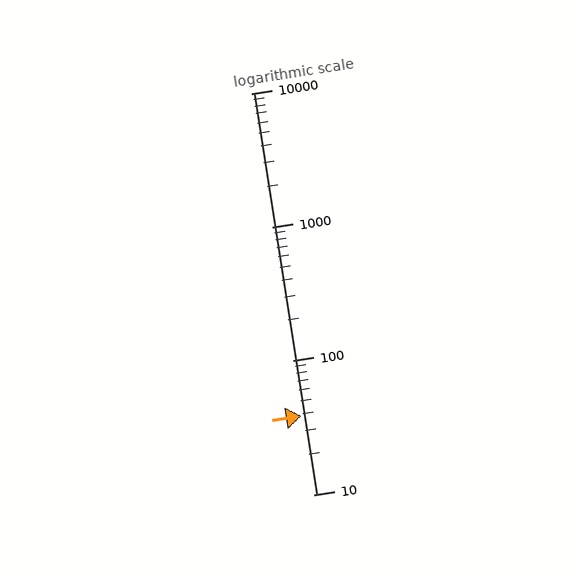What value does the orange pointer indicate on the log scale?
The pointer indicates approximately 39.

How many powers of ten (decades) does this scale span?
The scale spans 3 decades, from 10 to 10000.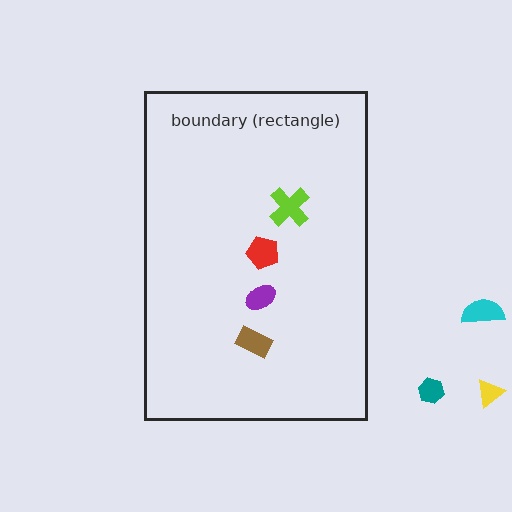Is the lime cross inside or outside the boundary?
Inside.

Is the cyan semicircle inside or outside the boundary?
Outside.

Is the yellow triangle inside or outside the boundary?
Outside.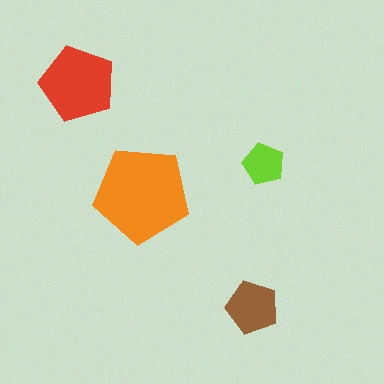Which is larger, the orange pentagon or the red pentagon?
The orange one.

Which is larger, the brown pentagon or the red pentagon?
The red one.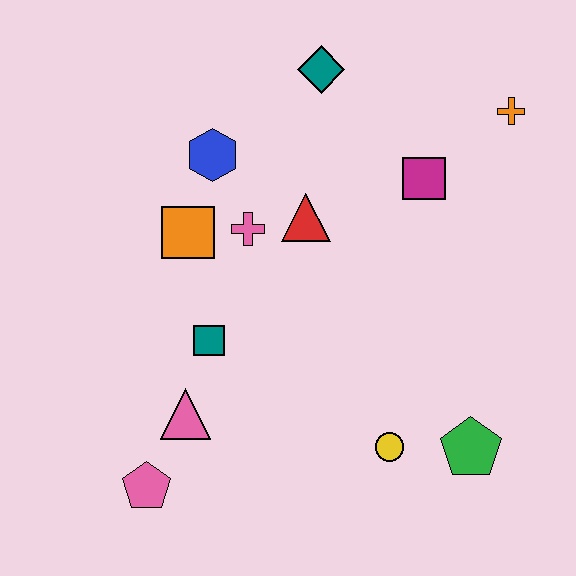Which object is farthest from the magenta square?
The pink pentagon is farthest from the magenta square.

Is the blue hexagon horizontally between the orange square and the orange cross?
Yes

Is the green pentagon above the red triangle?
No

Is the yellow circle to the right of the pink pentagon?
Yes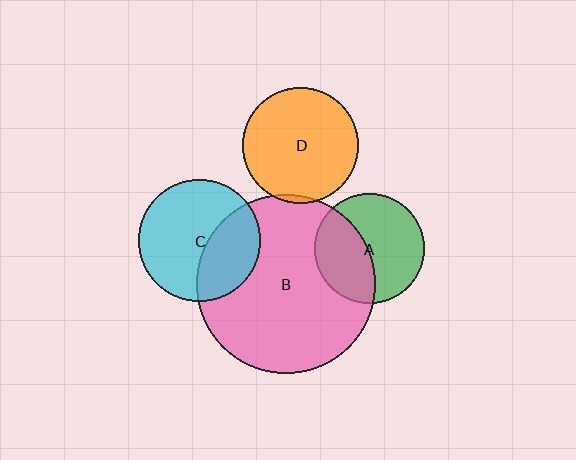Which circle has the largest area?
Circle B (pink).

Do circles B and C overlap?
Yes.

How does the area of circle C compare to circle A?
Approximately 1.2 times.